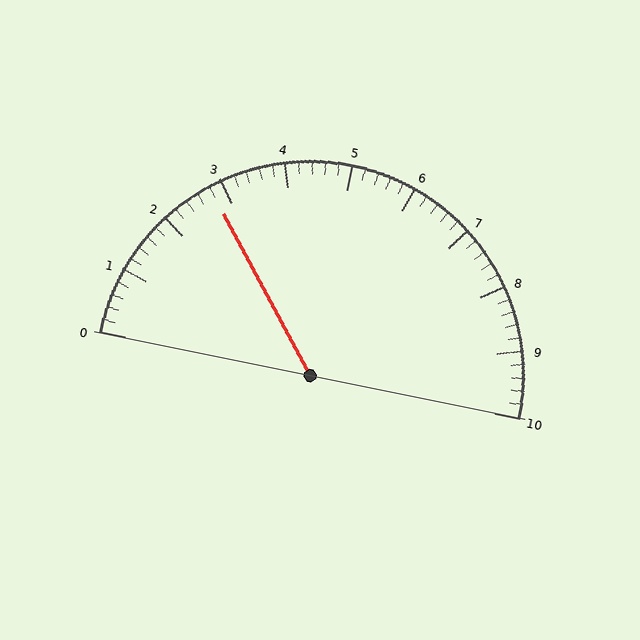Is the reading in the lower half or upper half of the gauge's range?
The reading is in the lower half of the range (0 to 10).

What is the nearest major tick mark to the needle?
The nearest major tick mark is 3.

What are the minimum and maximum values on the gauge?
The gauge ranges from 0 to 10.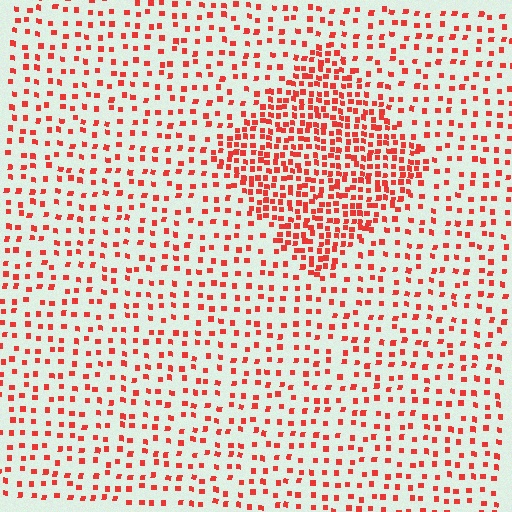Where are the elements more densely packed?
The elements are more densely packed inside the diamond boundary.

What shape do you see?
I see a diamond.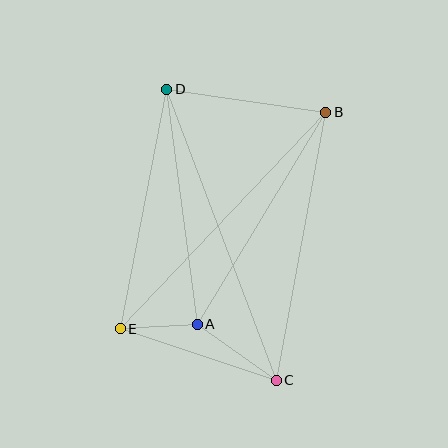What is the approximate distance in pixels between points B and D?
The distance between B and D is approximately 161 pixels.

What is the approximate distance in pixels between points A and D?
The distance between A and D is approximately 237 pixels.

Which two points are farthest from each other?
Points C and D are farthest from each other.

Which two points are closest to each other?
Points A and E are closest to each other.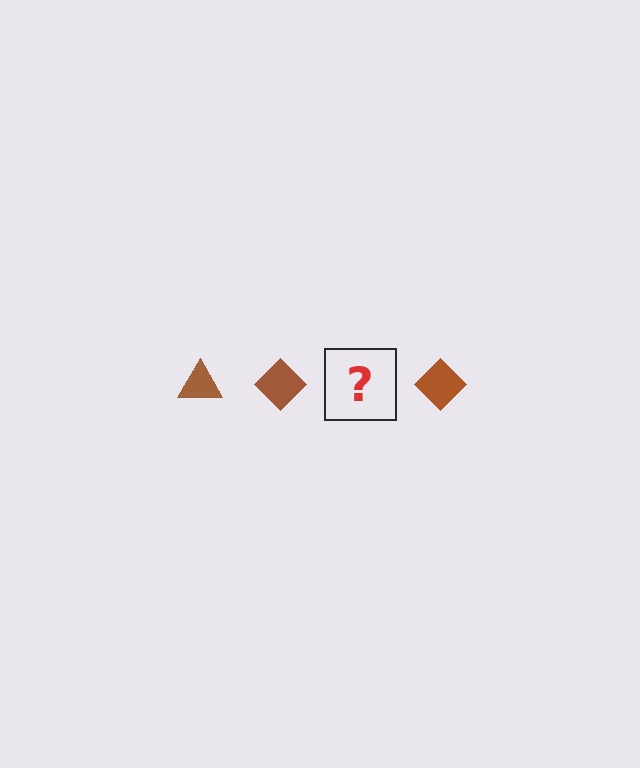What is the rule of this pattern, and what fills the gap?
The rule is that the pattern cycles through triangle, diamond shapes in brown. The gap should be filled with a brown triangle.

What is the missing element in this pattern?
The missing element is a brown triangle.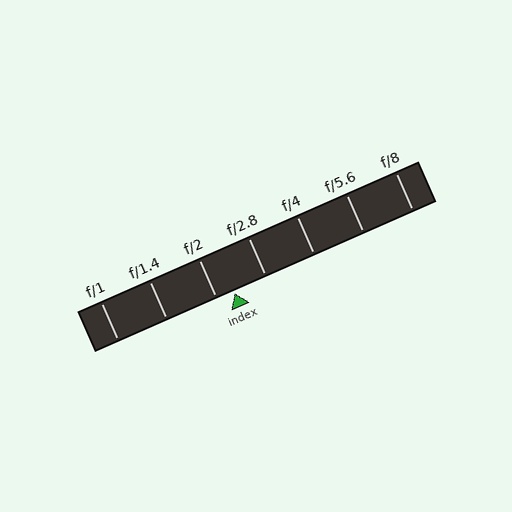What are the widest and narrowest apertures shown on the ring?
The widest aperture shown is f/1 and the narrowest is f/8.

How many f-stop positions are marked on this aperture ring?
There are 7 f-stop positions marked.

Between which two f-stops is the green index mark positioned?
The index mark is between f/2 and f/2.8.